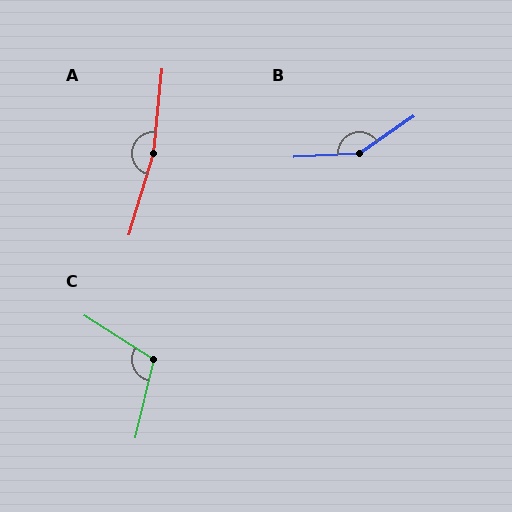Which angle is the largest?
A, at approximately 169 degrees.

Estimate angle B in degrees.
Approximately 149 degrees.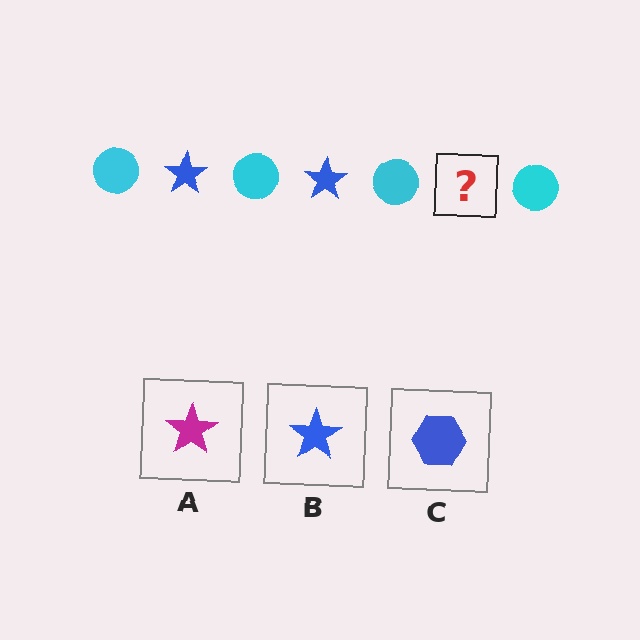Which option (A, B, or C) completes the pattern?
B.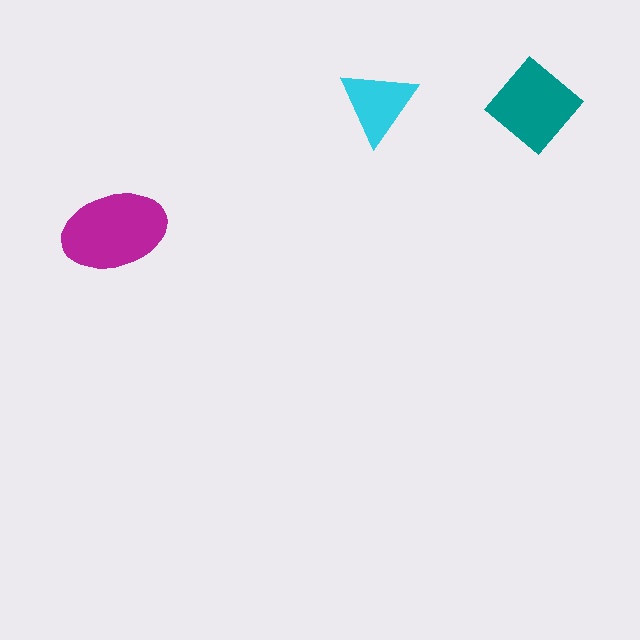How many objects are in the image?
There are 3 objects in the image.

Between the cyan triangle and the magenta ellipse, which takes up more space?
The magenta ellipse.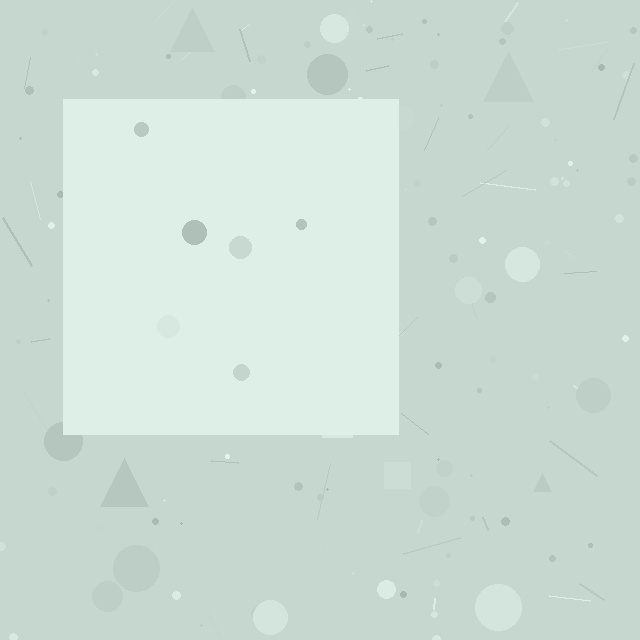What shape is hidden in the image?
A square is hidden in the image.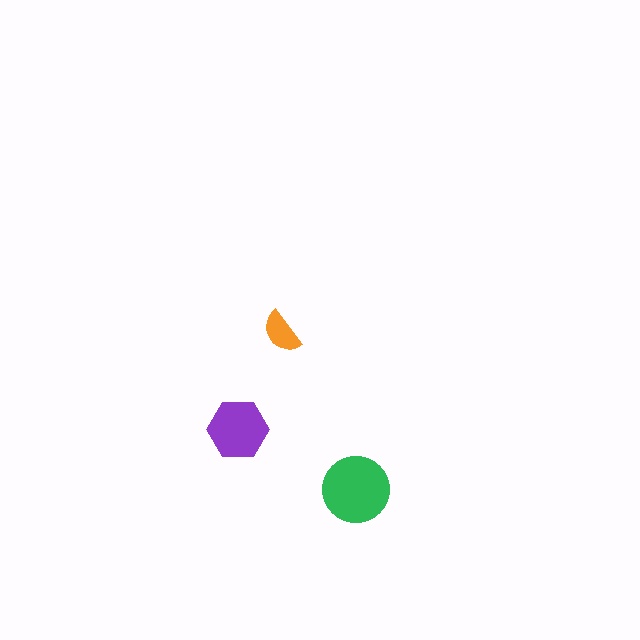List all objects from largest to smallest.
The green circle, the purple hexagon, the orange semicircle.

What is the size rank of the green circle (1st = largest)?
1st.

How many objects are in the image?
There are 3 objects in the image.